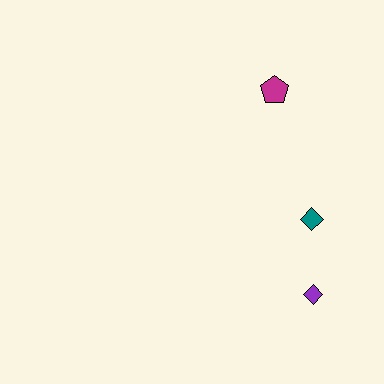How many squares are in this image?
There are no squares.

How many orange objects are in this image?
There are no orange objects.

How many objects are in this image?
There are 3 objects.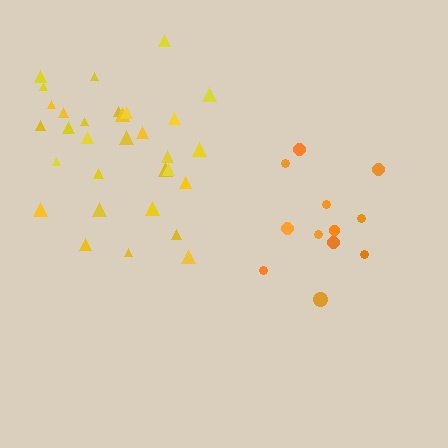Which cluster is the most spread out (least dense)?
Orange.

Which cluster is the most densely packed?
Yellow.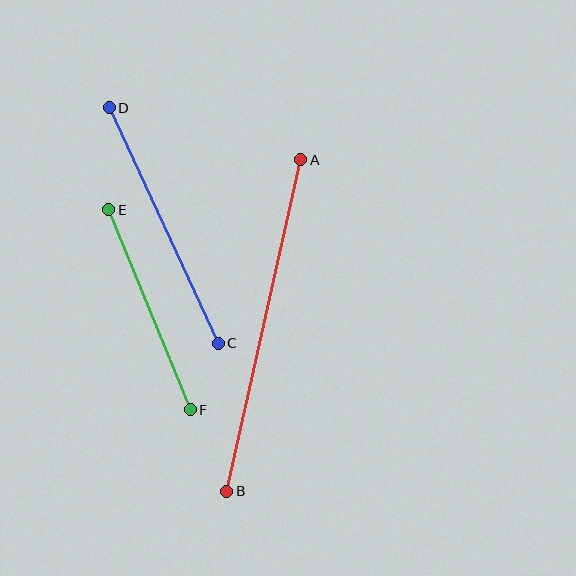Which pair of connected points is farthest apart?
Points A and B are farthest apart.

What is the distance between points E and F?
The distance is approximately 216 pixels.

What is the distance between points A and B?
The distance is approximately 340 pixels.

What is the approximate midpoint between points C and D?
The midpoint is at approximately (163, 226) pixels.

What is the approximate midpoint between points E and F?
The midpoint is at approximately (150, 310) pixels.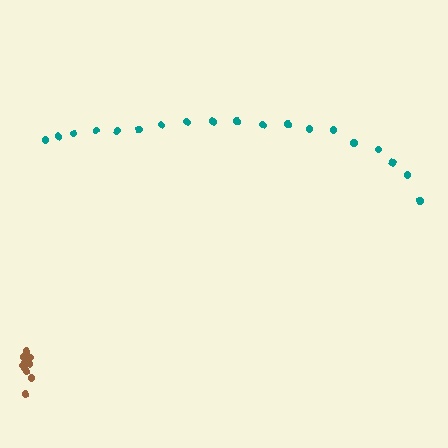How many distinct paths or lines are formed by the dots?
There are 2 distinct paths.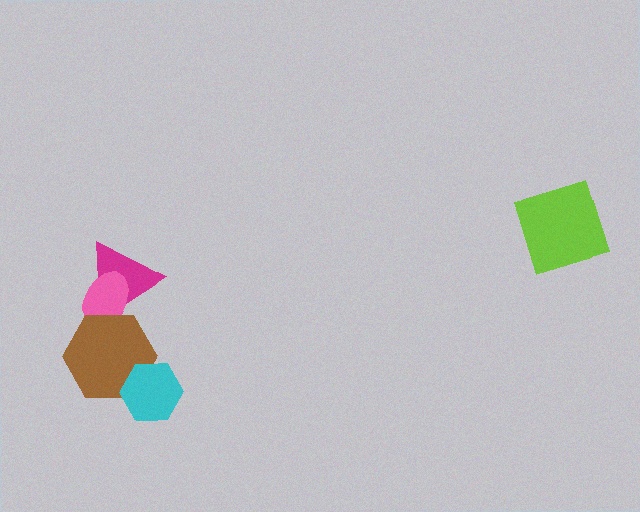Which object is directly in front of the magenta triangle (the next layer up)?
The pink ellipse is directly in front of the magenta triangle.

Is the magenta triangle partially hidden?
Yes, it is partially covered by another shape.